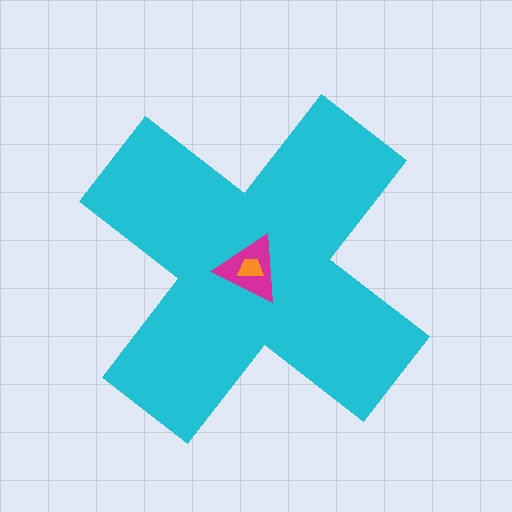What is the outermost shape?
The cyan cross.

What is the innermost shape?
The orange trapezoid.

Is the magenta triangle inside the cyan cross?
Yes.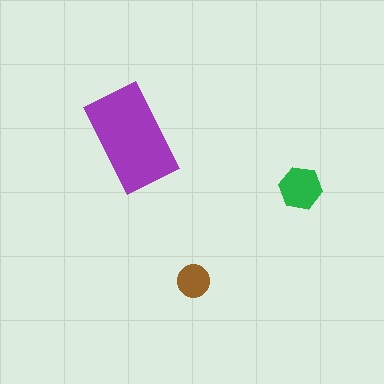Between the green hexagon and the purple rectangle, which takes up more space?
The purple rectangle.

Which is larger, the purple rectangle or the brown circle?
The purple rectangle.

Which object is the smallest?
The brown circle.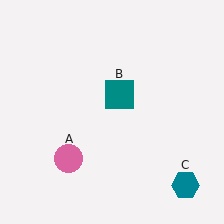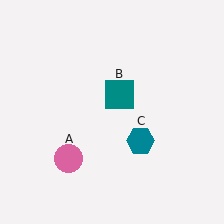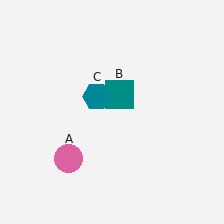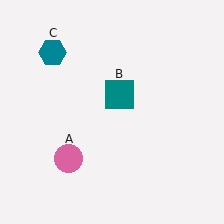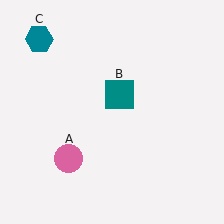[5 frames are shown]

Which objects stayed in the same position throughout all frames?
Pink circle (object A) and teal square (object B) remained stationary.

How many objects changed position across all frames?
1 object changed position: teal hexagon (object C).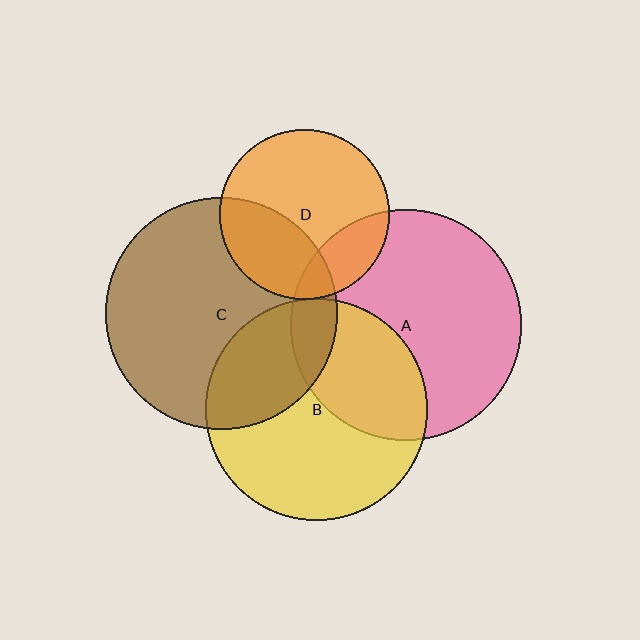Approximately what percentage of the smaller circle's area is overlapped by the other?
Approximately 35%.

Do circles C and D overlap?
Yes.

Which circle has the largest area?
Circle C (brown).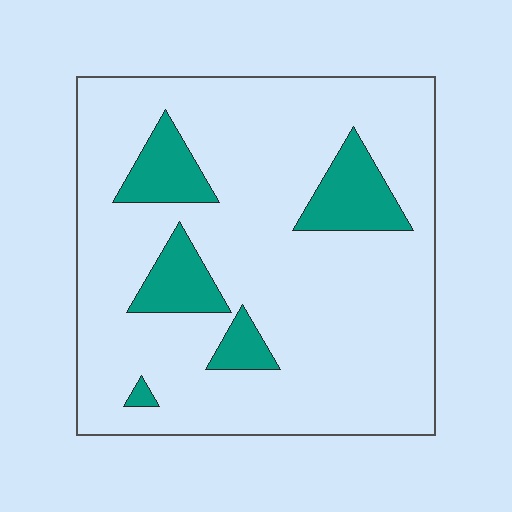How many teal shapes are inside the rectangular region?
5.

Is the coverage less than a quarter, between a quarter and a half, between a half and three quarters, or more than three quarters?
Less than a quarter.